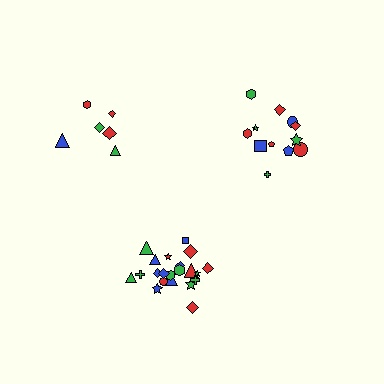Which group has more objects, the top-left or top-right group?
The top-right group.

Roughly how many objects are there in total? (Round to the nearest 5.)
Roughly 40 objects in total.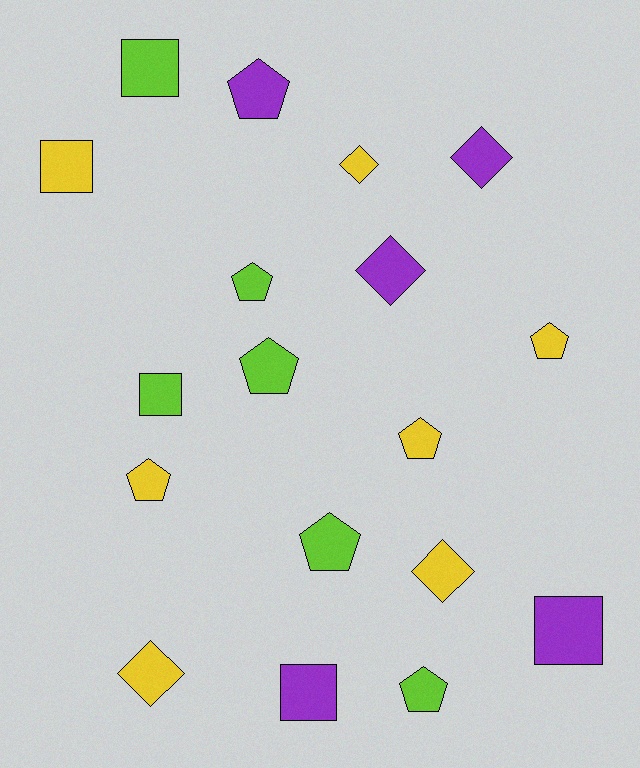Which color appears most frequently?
Yellow, with 7 objects.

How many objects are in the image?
There are 18 objects.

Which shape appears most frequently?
Pentagon, with 8 objects.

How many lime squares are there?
There are 2 lime squares.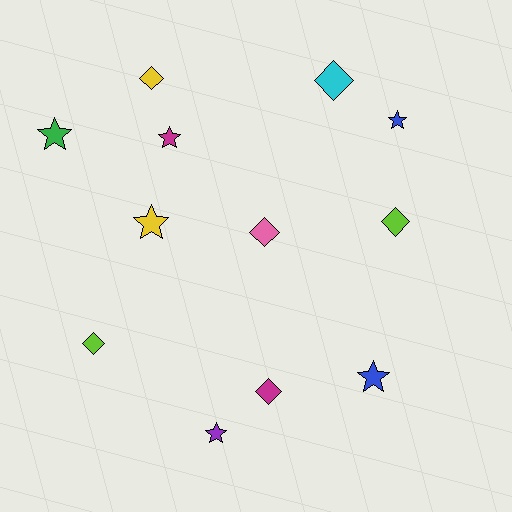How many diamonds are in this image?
There are 6 diamonds.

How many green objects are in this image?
There is 1 green object.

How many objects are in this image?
There are 12 objects.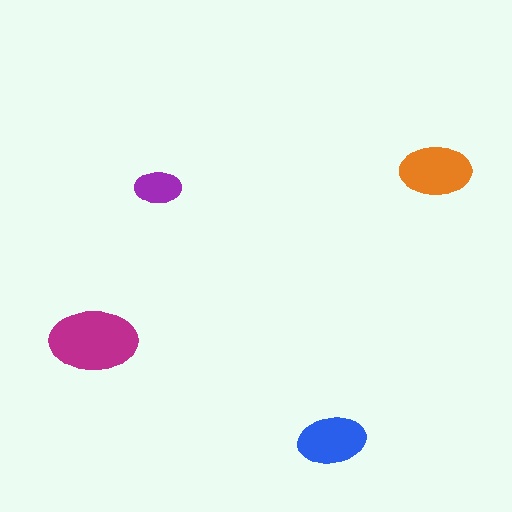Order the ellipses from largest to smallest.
the magenta one, the orange one, the blue one, the purple one.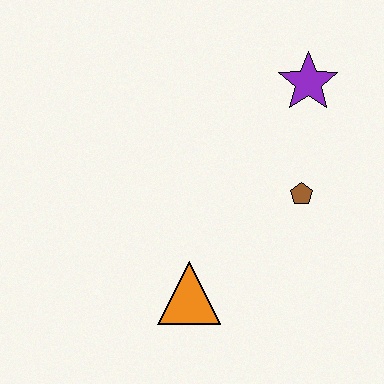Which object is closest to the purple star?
The brown pentagon is closest to the purple star.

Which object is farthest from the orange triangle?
The purple star is farthest from the orange triangle.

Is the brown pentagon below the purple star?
Yes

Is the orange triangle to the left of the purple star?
Yes